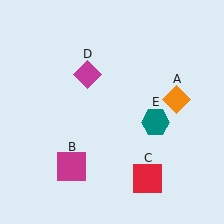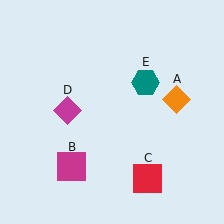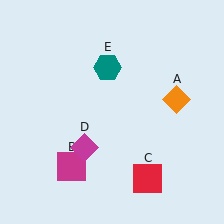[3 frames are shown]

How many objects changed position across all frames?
2 objects changed position: magenta diamond (object D), teal hexagon (object E).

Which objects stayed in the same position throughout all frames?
Orange diamond (object A) and magenta square (object B) and red square (object C) remained stationary.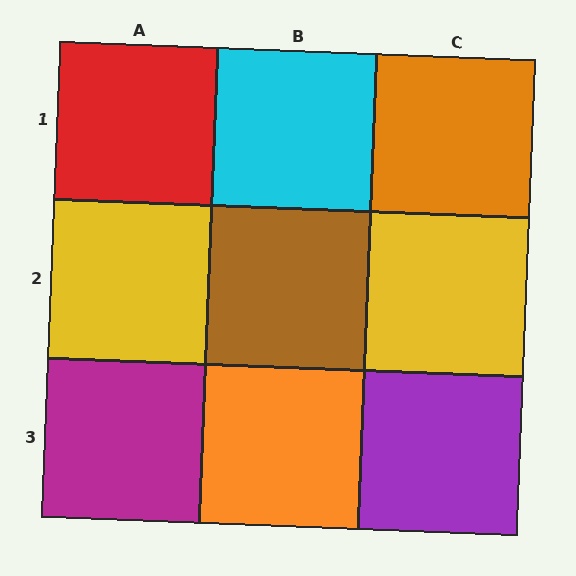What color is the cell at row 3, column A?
Magenta.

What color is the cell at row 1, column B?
Cyan.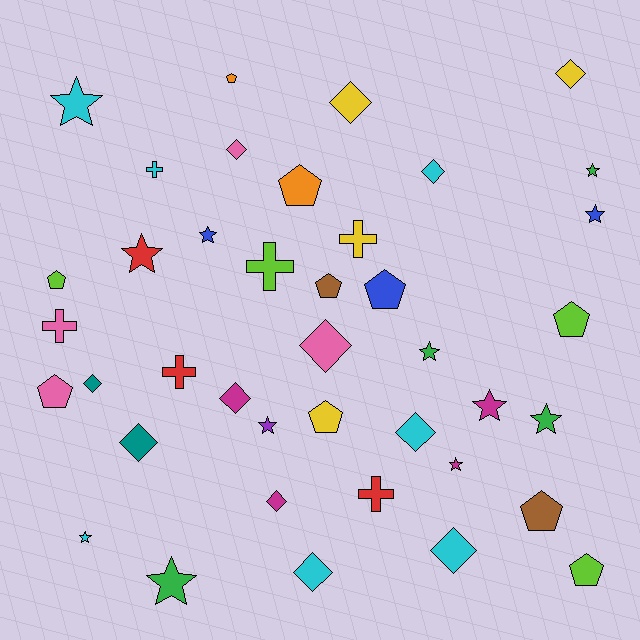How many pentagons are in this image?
There are 10 pentagons.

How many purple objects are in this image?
There is 1 purple object.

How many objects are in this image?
There are 40 objects.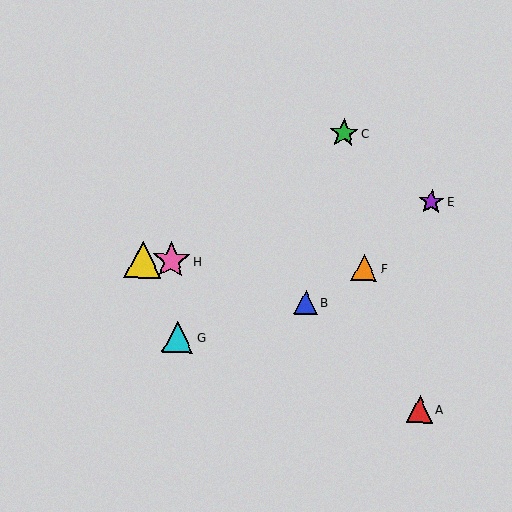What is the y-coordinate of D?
Object D is at y≈259.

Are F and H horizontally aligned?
Yes, both are at y≈268.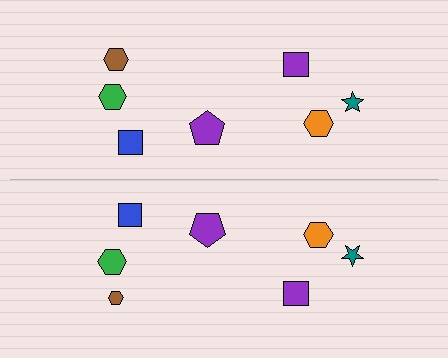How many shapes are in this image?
There are 14 shapes in this image.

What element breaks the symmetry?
The brown hexagon on the bottom side has a different size than its mirror counterpart.